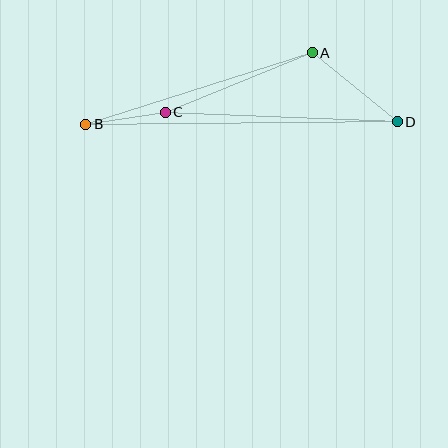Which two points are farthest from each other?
Points B and D are farthest from each other.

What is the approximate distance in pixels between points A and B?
The distance between A and B is approximately 238 pixels.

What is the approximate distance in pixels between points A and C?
The distance between A and C is approximately 159 pixels.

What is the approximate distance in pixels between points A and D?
The distance between A and D is approximately 110 pixels.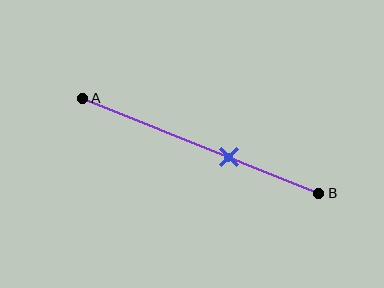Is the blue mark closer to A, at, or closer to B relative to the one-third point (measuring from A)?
The blue mark is closer to point B than the one-third point of segment AB.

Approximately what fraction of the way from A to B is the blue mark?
The blue mark is approximately 60% of the way from A to B.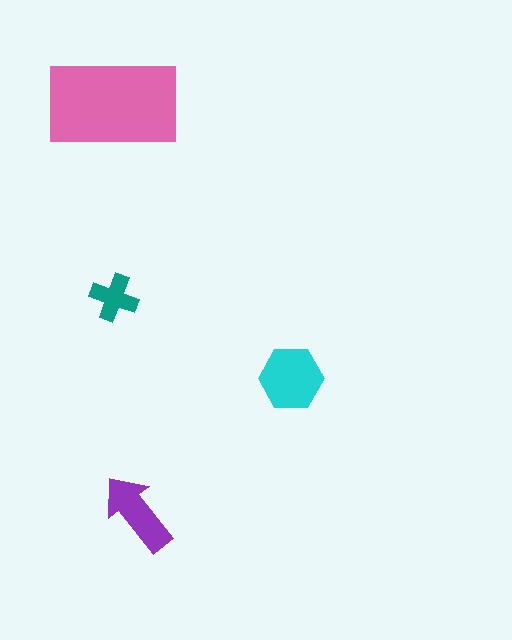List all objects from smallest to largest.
The teal cross, the purple arrow, the cyan hexagon, the pink rectangle.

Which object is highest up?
The pink rectangle is topmost.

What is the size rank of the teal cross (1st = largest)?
4th.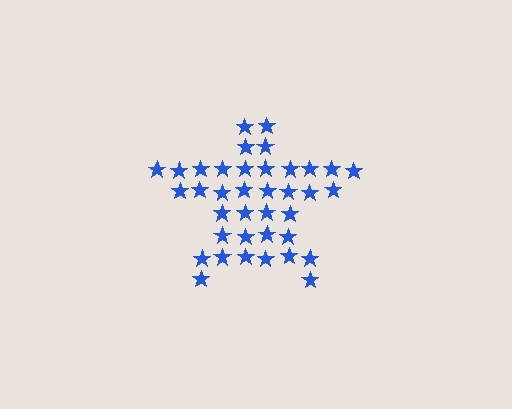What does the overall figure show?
The overall figure shows a star.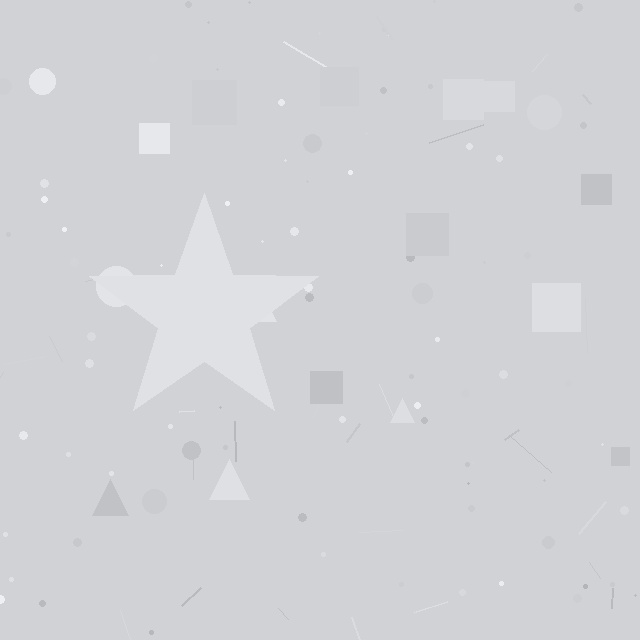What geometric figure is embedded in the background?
A star is embedded in the background.